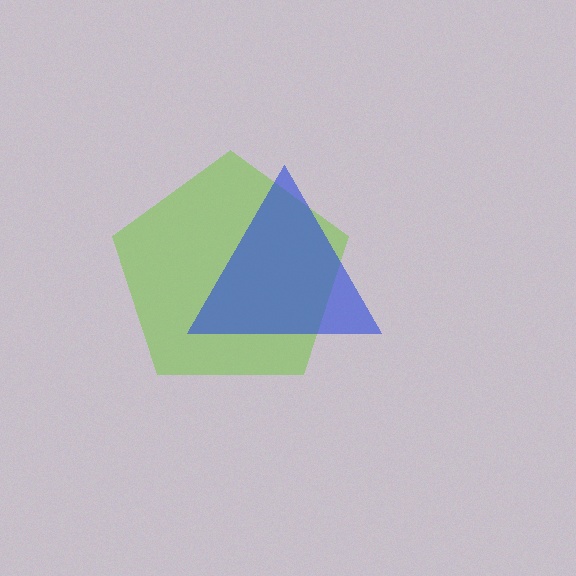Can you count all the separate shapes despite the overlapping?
Yes, there are 2 separate shapes.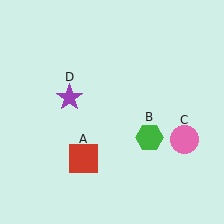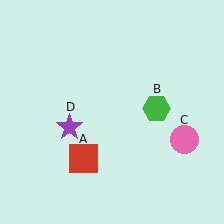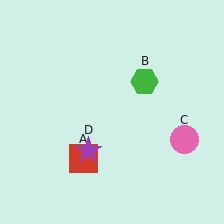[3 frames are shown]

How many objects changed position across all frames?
2 objects changed position: green hexagon (object B), purple star (object D).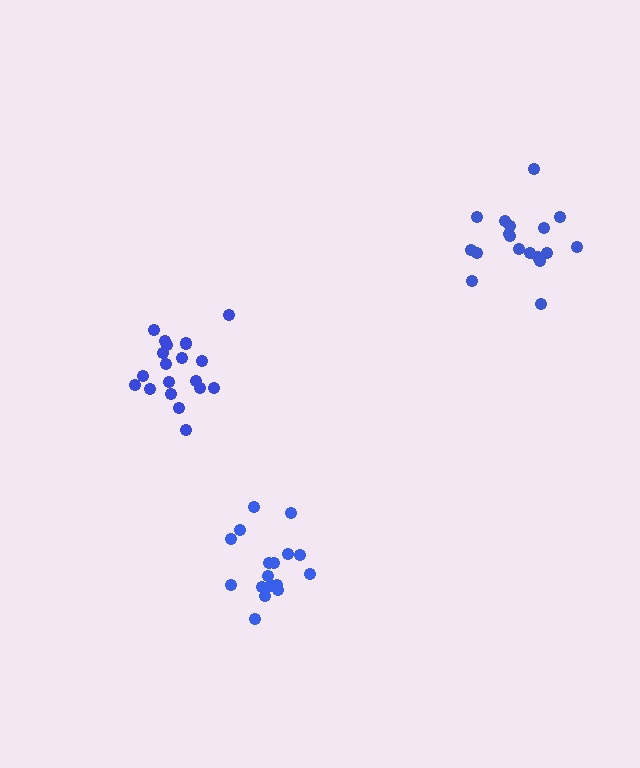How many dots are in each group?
Group 1: 19 dots, Group 2: 17 dots, Group 3: 18 dots (54 total).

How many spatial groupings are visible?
There are 3 spatial groupings.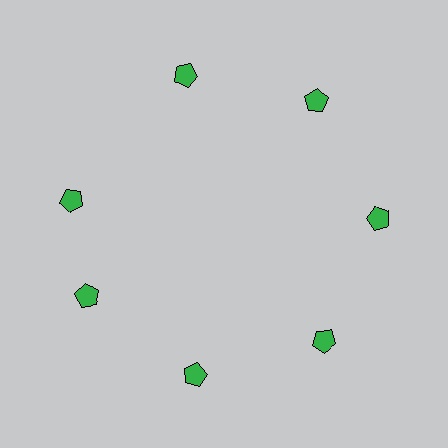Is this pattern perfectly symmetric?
No. The 7 green pentagons are arranged in a ring, but one element near the 10 o'clock position is rotated out of alignment along the ring, breaking the 7-fold rotational symmetry.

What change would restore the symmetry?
The symmetry would be restored by rotating it back into even spacing with its neighbors so that all 7 pentagons sit at equal angles and equal distance from the center.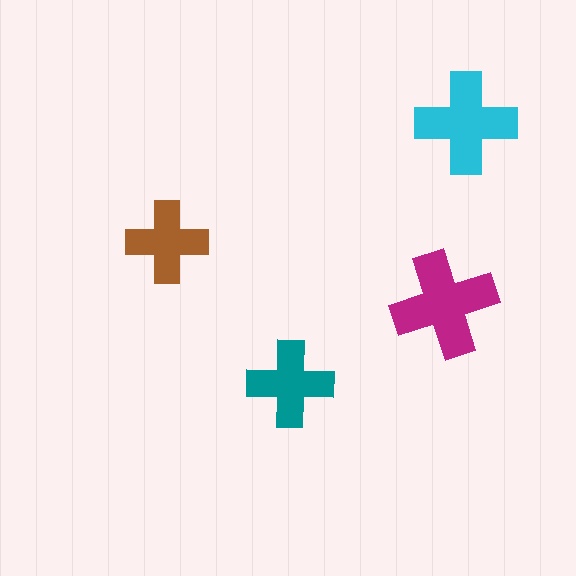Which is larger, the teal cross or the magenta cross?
The magenta one.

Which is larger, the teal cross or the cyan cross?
The cyan one.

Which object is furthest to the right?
The cyan cross is rightmost.